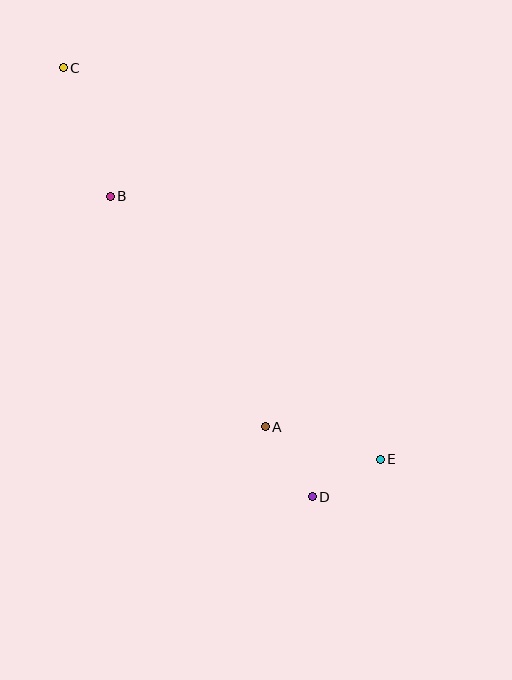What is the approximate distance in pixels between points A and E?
The distance between A and E is approximately 120 pixels.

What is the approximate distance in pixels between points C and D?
The distance between C and D is approximately 496 pixels.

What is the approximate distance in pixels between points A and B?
The distance between A and B is approximately 277 pixels.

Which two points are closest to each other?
Points D and E are closest to each other.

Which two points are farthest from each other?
Points C and E are farthest from each other.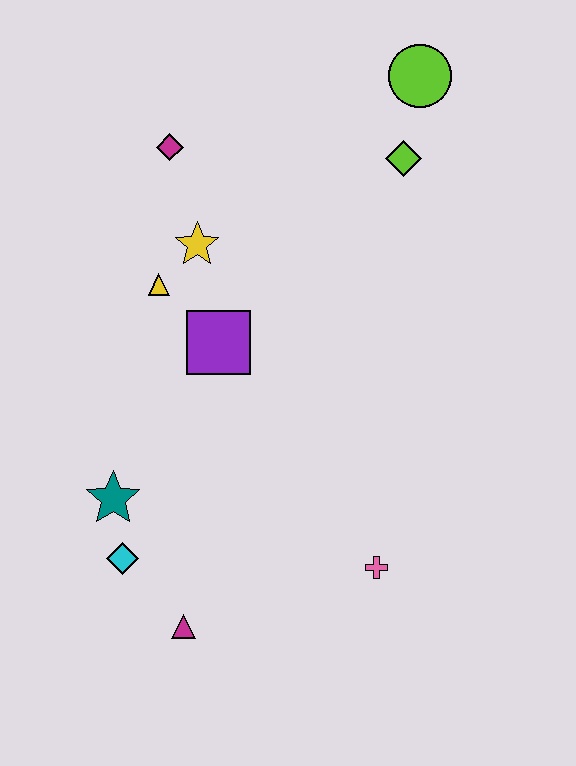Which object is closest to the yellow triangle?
The yellow star is closest to the yellow triangle.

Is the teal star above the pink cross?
Yes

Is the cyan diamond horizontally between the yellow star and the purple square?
No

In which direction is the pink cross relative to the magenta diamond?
The pink cross is below the magenta diamond.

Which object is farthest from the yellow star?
The magenta triangle is farthest from the yellow star.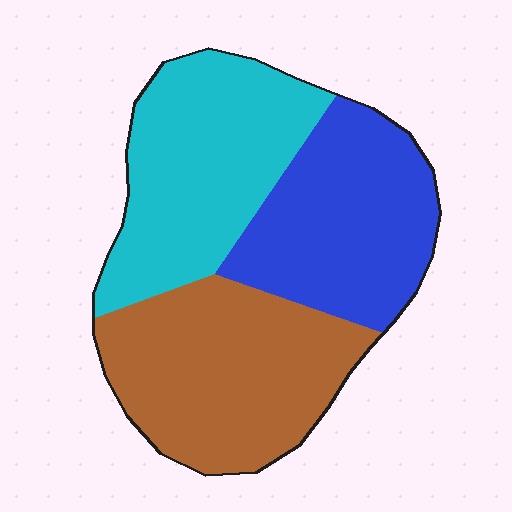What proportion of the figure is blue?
Blue covers around 30% of the figure.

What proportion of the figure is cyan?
Cyan covers roughly 35% of the figure.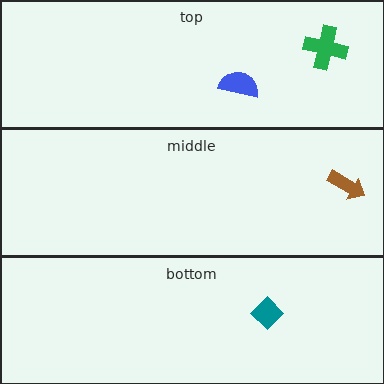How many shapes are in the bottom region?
1.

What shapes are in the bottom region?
The teal diamond.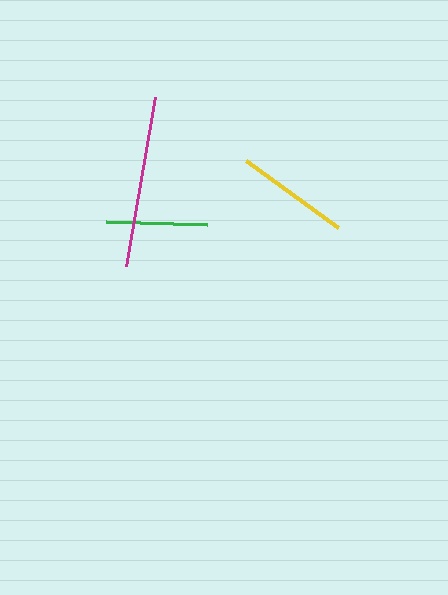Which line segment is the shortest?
The green line is the shortest at approximately 101 pixels.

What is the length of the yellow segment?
The yellow segment is approximately 114 pixels long.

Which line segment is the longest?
The magenta line is the longest at approximately 172 pixels.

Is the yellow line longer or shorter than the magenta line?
The magenta line is longer than the yellow line.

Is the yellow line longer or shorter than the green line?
The yellow line is longer than the green line.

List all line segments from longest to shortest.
From longest to shortest: magenta, yellow, green.